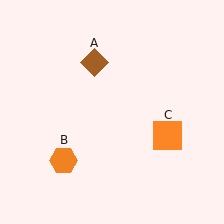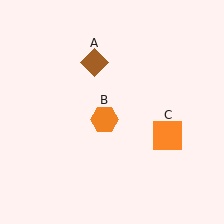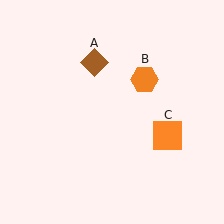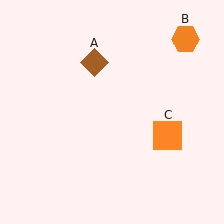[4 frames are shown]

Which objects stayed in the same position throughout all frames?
Brown diamond (object A) and orange square (object C) remained stationary.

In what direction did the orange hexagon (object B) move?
The orange hexagon (object B) moved up and to the right.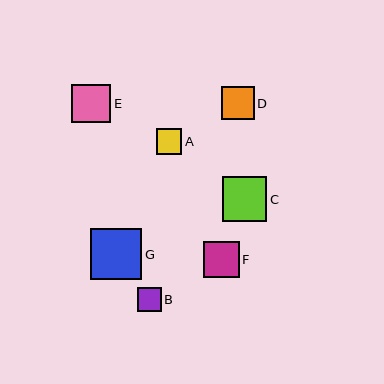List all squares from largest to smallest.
From largest to smallest: G, C, E, F, D, A, B.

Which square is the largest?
Square G is the largest with a size of approximately 51 pixels.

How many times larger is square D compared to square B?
Square D is approximately 1.4 times the size of square B.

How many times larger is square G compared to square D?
Square G is approximately 1.6 times the size of square D.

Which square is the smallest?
Square B is the smallest with a size of approximately 24 pixels.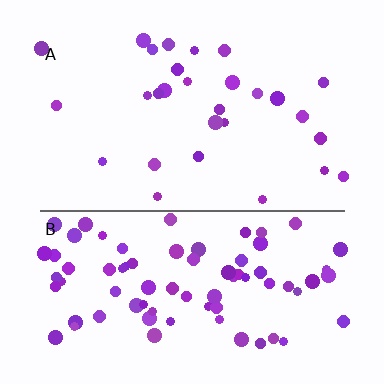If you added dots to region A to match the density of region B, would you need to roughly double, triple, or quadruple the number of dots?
Approximately triple.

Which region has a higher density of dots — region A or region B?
B (the bottom).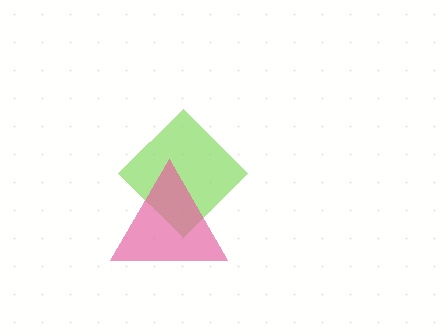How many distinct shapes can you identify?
There are 2 distinct shapes: a lime diamond, a pink triangle.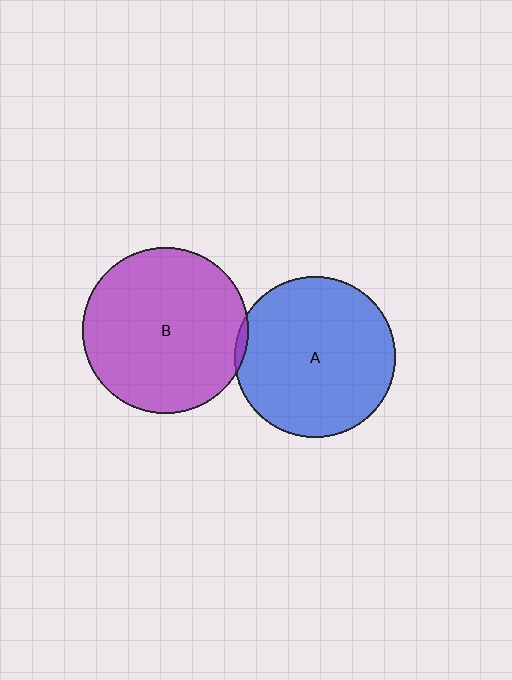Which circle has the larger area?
Circle B (purple).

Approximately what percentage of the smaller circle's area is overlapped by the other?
Approximately 5%.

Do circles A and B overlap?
Yes.